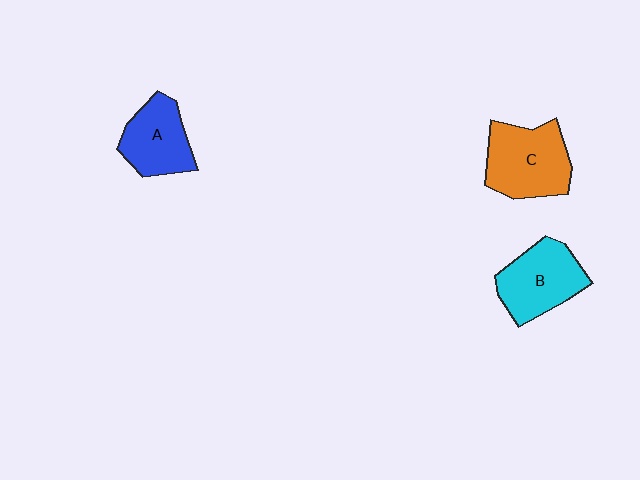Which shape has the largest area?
Shape C (orange).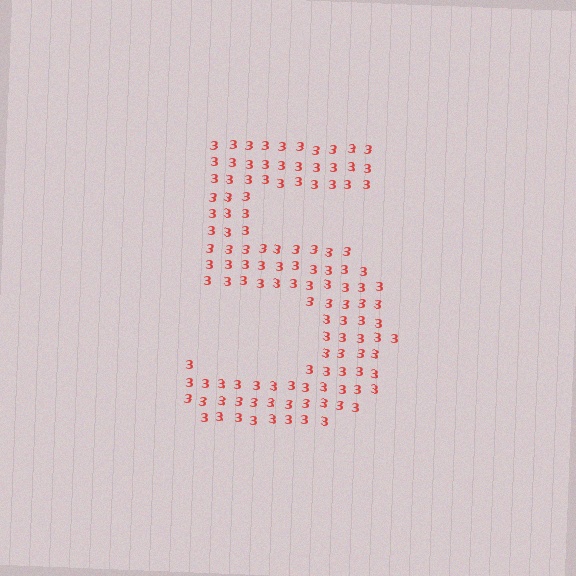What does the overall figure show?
The overall figure shows the digit 5.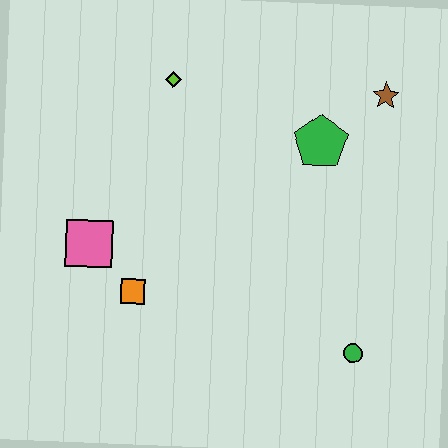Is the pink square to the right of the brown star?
No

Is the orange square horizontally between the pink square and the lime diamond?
Yes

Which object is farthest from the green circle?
The lime diamond is farthest from the green circle.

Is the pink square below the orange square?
No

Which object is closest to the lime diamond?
The green pentagon is closest to the lime diamond.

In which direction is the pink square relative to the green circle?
The pink square is to the left of the green circle.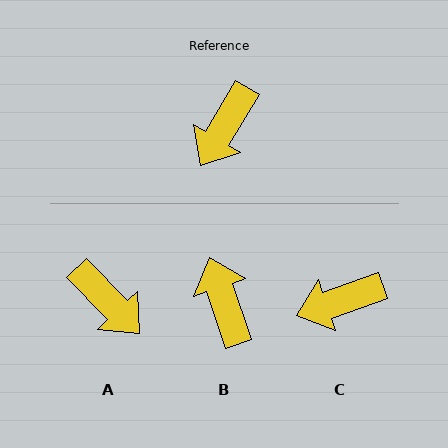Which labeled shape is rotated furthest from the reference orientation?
B, about 131 degrees away.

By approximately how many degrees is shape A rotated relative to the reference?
Approximately 75 degrees counter-clockwise.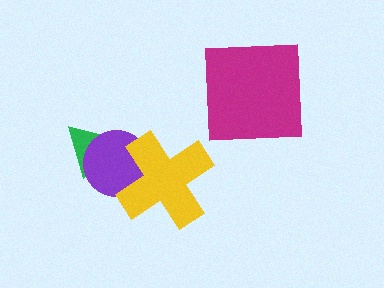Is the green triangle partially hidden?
Yes, it is partially covered by another shape.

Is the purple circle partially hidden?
Yes, it is partially covered by another shape.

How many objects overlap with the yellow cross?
1 object overlaps with the yellow cross.